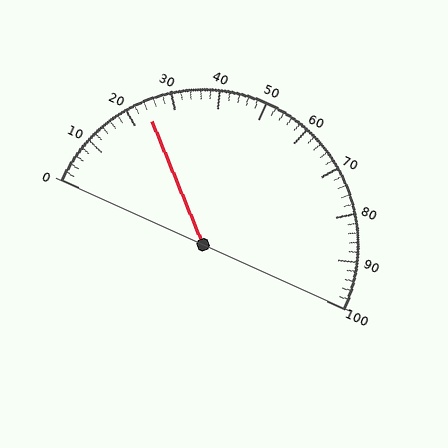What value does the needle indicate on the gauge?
The needle indicates approximately 24.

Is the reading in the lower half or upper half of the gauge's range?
The reading is in the lower half of the range (0 to 100).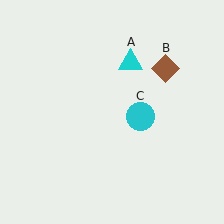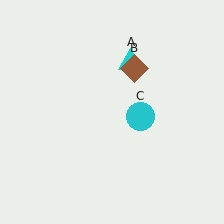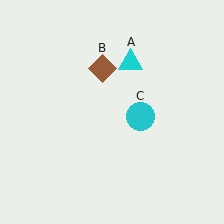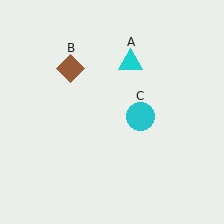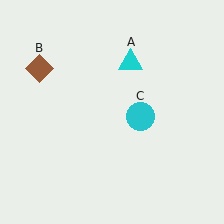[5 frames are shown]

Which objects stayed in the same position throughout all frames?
Cyan triangle (object A) and cyan circle (object C) remained stationary.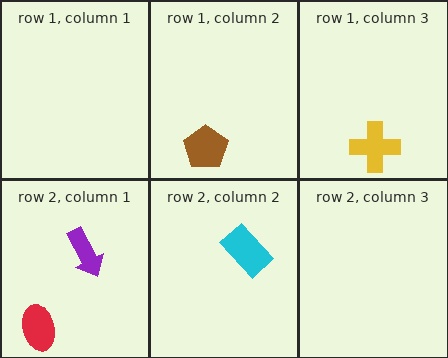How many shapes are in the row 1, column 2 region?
1.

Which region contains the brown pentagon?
The row 1, column 2 region.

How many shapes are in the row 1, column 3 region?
1.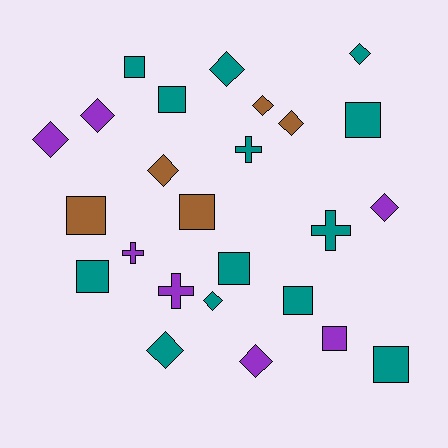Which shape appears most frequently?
Diamond, with 11 objects.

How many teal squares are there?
There are 7 teal squares.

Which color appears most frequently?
Teal, with 13 objects.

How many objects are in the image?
There are 25 objects.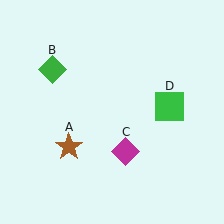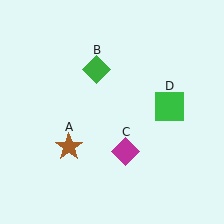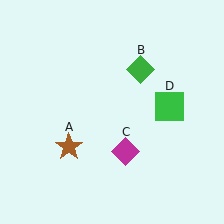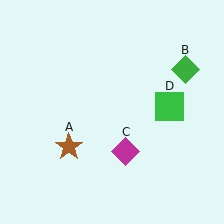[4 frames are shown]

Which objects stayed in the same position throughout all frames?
Brown star (object A) and magenta diamond (object C) and green square (object D) remained stationary.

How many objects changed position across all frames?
1 object changed position: green diamond (object B).